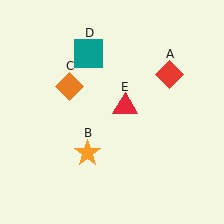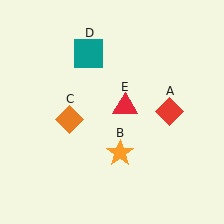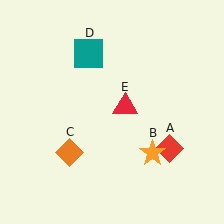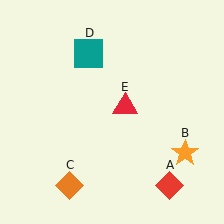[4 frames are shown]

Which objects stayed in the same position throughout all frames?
Teal square (object D) and red triangle (object E) remained stationary.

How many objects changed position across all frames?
3 objects changed position: red diamond (object A), orange star (object B), orange diamond (object C).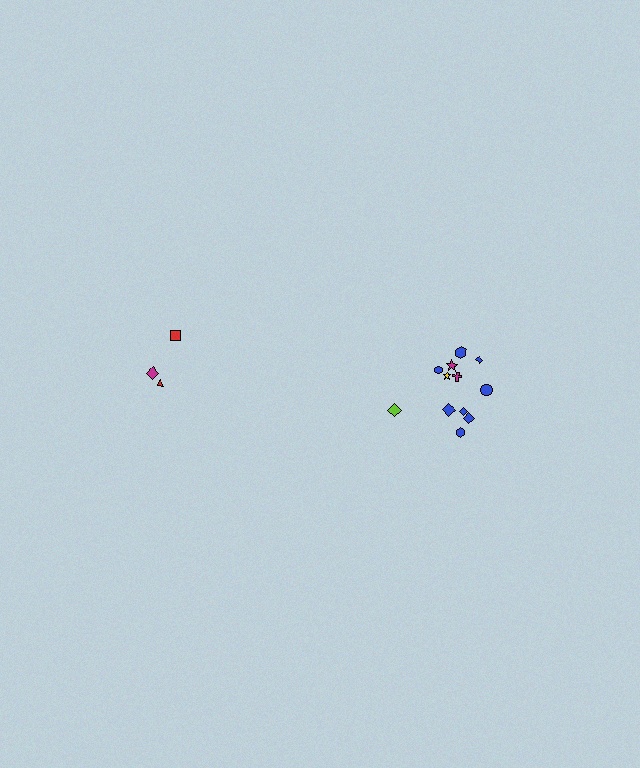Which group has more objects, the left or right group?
The right group.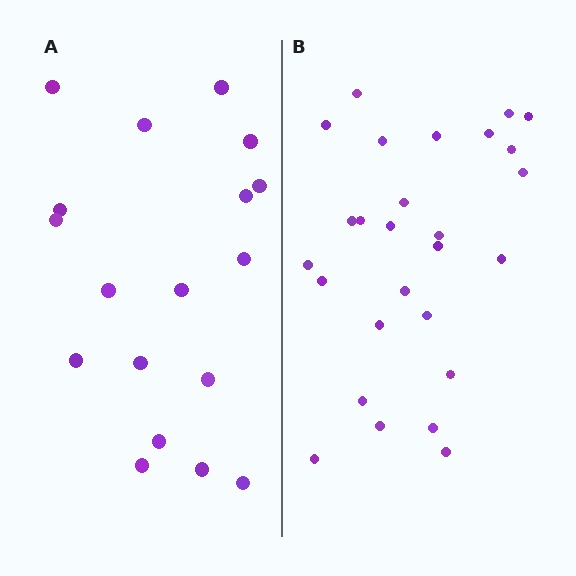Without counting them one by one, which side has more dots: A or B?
Region B (the right region) has more dots.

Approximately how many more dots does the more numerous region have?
Region B has roughly 8 or so more dots than region A.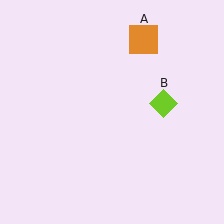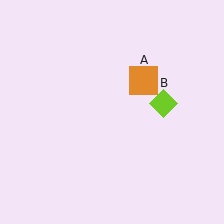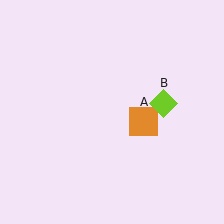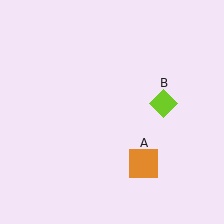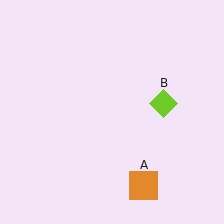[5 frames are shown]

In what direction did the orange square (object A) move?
The orange square (object A) moved down.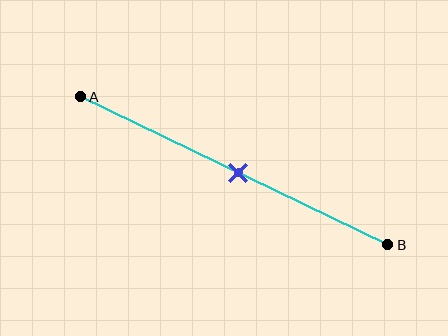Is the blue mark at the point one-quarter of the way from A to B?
No, the mark is at about 50% from A, not at the 25% one-quarter point.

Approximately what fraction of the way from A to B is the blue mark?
The blue mark is approximately 50% of the way from A to B.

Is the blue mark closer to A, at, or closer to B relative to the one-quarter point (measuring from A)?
The blue mark is closer to point B than the one-quarter point of segment AB.